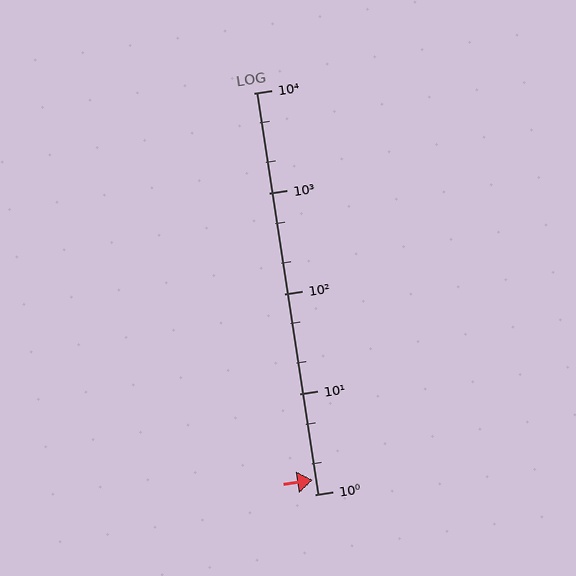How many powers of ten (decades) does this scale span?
The scale spans 4 decades, from 1 to 10000.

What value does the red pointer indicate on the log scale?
The pointer indicates approximately 1.4.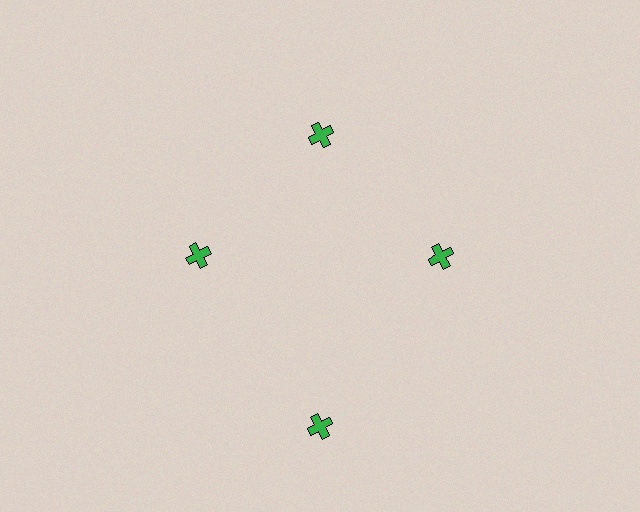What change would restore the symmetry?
The symmetry would be restored by moving it inward, back onto the ring so that all 4 crosses sit at equal angles and equal distance from the center.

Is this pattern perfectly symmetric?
No. The 4 green crosses are arranged in a ring, but one element near the 6 o'clock position is pushed outward from the center, breaking the 4-fold rotational symmetry.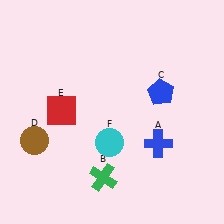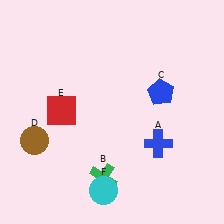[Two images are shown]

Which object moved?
The cyan circle (F) moved down.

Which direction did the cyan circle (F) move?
The cyan circle (F) moved down.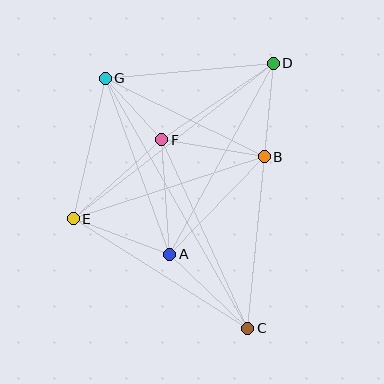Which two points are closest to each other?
Points F and G are closest to each other.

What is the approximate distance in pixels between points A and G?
The distance between A and G is approximately 188 pixels.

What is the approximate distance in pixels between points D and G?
The distance between D and G is approximately 168 pixels.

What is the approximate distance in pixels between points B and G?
The distance between B and G is approximately 178 pixels.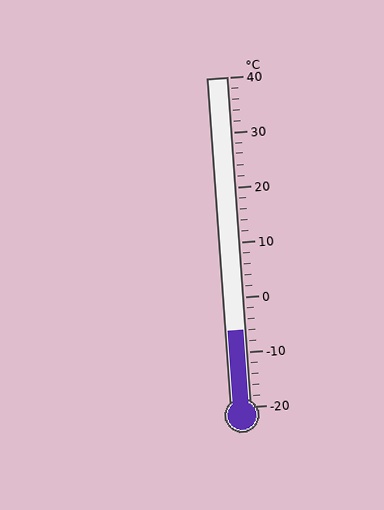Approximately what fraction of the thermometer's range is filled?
The thermometer is filled to approximately 25% of its range.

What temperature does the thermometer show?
The thermometer shows approximately -6°C.